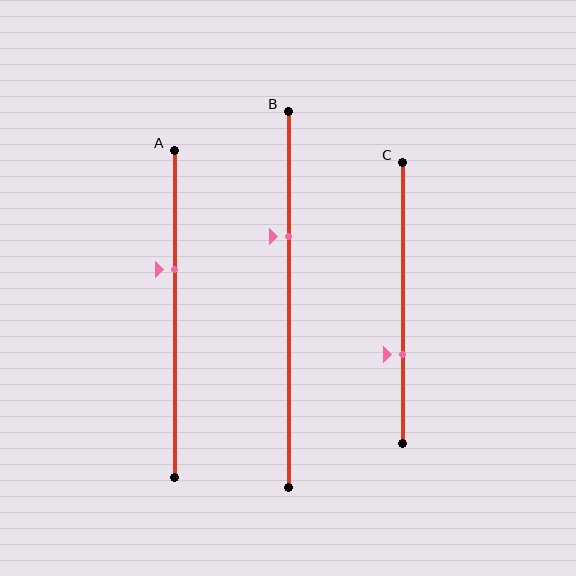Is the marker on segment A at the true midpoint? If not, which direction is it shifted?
No, the marker on segment A is shifted upward by about 14% of the segment length.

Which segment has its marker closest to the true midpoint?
Segment A has its marker closest to the true midpoint.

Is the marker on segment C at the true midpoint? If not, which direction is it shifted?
No, the marker on segment C is shifted downward by about 18% of the segment length.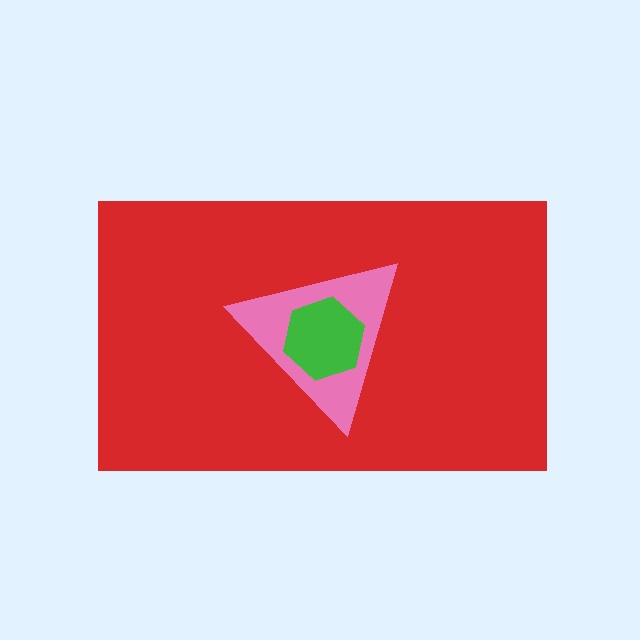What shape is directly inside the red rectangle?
The pink triangle.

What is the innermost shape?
The green hexagon.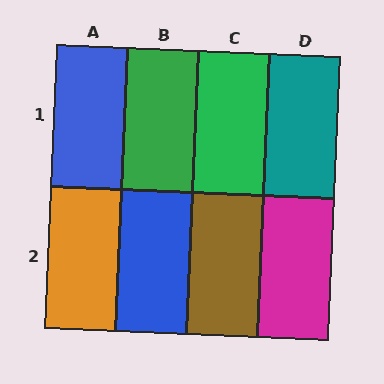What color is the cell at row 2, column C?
Brown.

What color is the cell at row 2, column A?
Orange.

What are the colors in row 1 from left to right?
Blue, green, green, teal.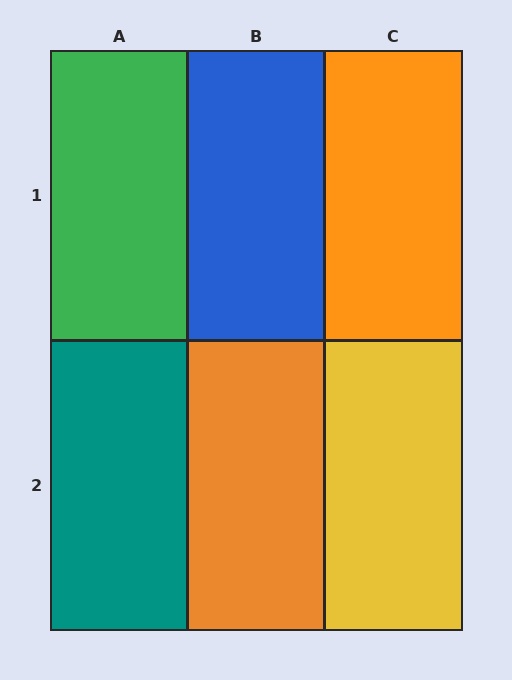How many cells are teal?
1 cell is teal.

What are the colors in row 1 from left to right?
Green, blue, orange.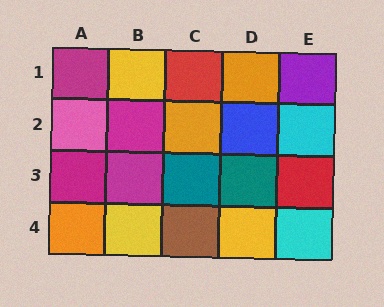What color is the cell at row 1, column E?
Purple.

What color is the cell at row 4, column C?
Brown.